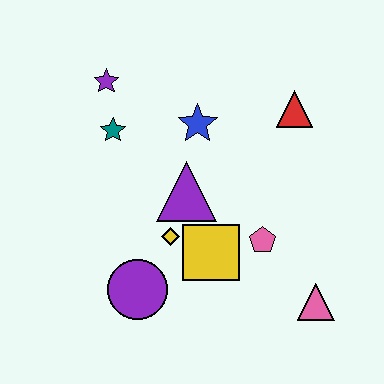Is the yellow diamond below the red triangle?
Yes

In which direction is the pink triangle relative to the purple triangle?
The pink triangle is to the right of the purple triangle.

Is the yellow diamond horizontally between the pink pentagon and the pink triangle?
No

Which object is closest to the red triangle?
The blue star is closest to the red triangle.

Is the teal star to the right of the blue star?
No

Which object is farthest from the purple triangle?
The pink triangle is farthest from the purple triangle.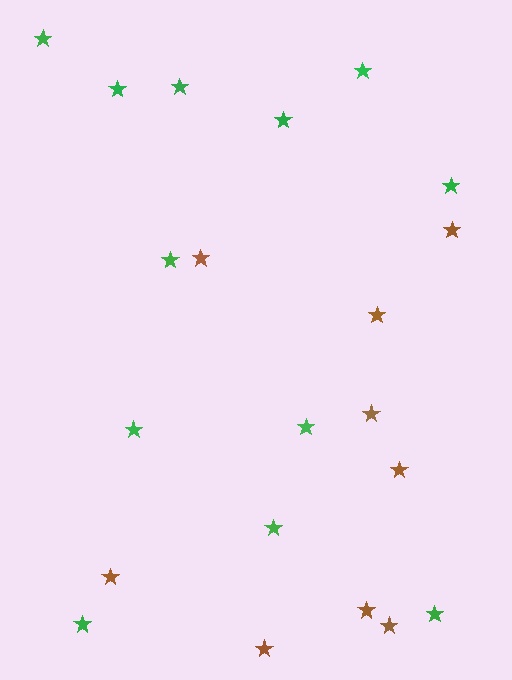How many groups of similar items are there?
There are 2 groups: one group of green stars (12) and one group of brown stars (9).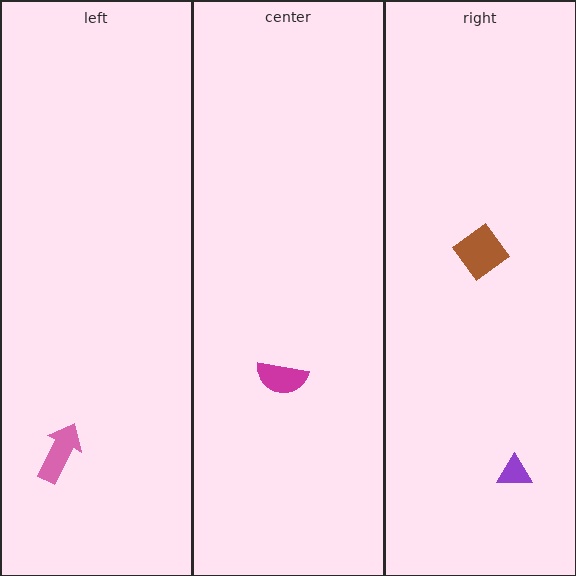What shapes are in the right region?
The purple triangle, the brown diamond.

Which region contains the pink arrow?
The left region.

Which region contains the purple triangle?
The right region.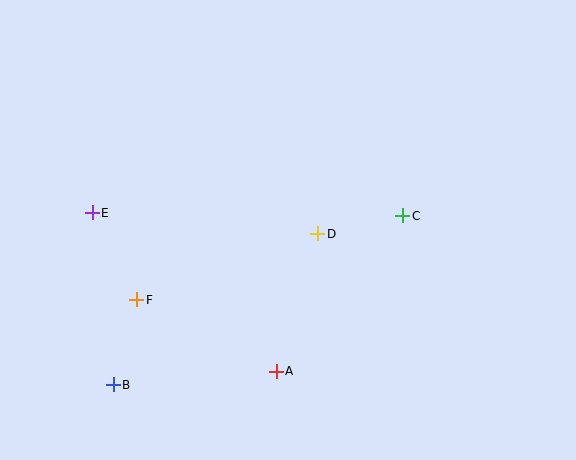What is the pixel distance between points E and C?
The distance between E and C is 311 pixels.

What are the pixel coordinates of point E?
Point E is at (92, 213).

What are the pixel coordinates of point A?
Point A is at (276, 371).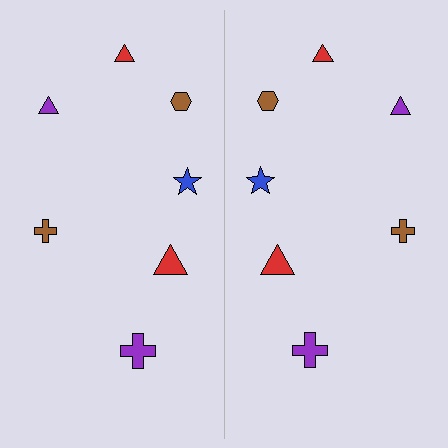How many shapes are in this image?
There are 14 shapes in this image.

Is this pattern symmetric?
Yes, this pattern has bilateral (reflection) symmetry.